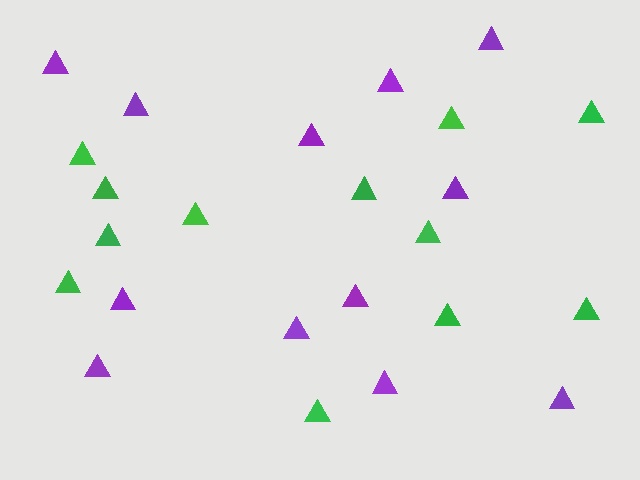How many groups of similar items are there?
There are 2 groups: one group of green triangles (12) and one group of purple triangles (12).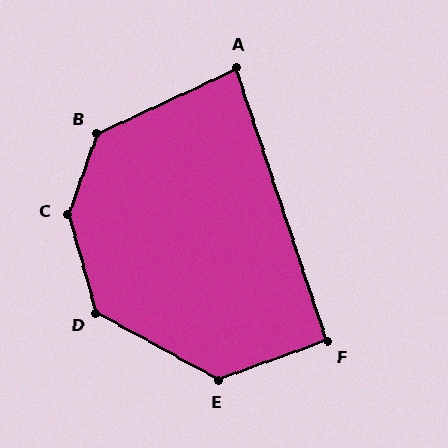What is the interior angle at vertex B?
Approximately 135 degrees (obtuse).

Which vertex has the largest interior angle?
C, at approximately 145 degrees.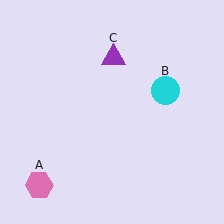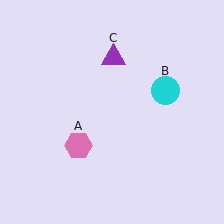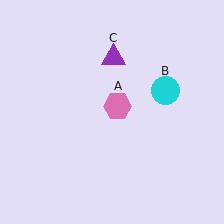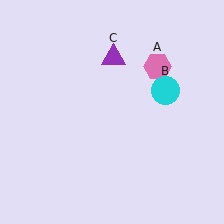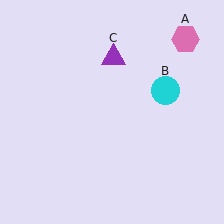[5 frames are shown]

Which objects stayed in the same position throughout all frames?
Cyan circle (object B) and purple triangle (object C) remained stationary.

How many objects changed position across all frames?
1 object changed position: pink hexagon (object A).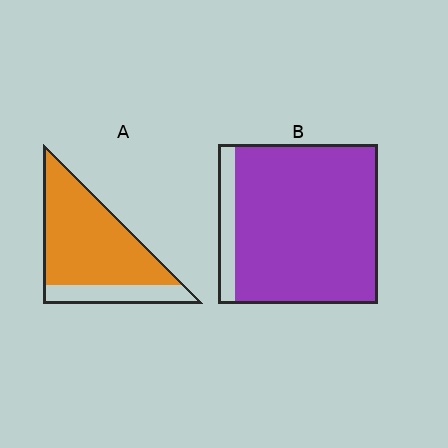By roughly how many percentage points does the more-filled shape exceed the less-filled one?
By roughly 10 percentage points (B over A).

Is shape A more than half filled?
Yes.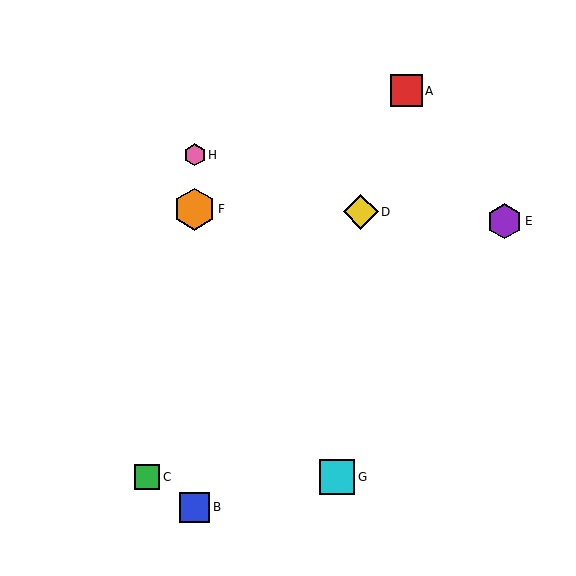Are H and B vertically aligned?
Yes, both are at x≈195.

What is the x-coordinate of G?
Object G is at x≈337.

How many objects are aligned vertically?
3 objects (B, F, H) are aligned vertically.